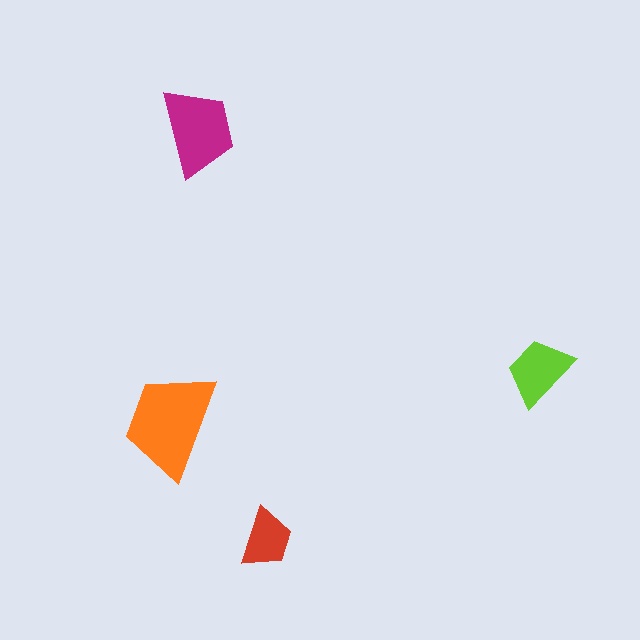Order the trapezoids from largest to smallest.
the orange one, the magenta one, the lime one, the red one.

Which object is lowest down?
The red trapezoid is bottommost.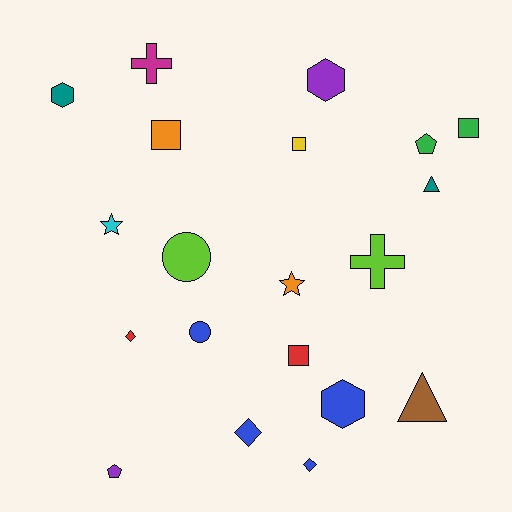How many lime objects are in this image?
There are 2 lime objects.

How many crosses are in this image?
There are 2 crosses.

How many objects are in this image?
There are 20 objects.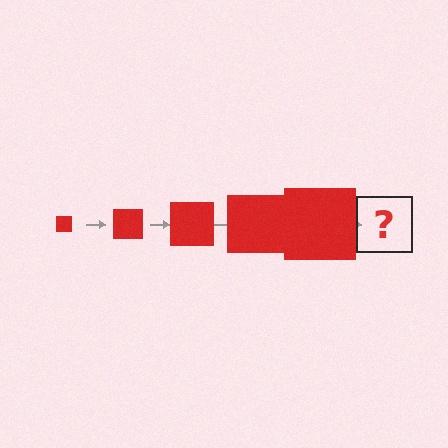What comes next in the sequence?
The next element should be a red square, larger than the previous one.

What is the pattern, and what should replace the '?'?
The pattern is that the square gets progressively larger each step. The '?' should be a red square, larger than the previous one.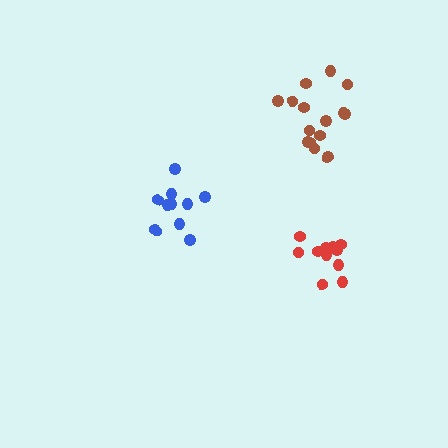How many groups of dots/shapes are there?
There are 3 groups.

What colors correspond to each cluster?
The clusters are colored: blue, brown, red.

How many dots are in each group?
Group 1: 11 dots, Group 2: 15 dots, Group 3: 12 dots (38 total).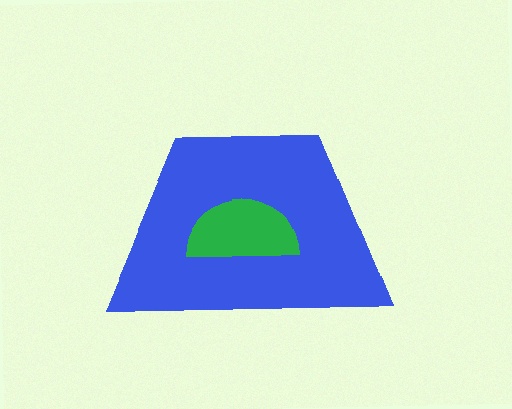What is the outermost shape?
The blue trapezoid.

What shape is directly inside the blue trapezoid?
The green semicircle.